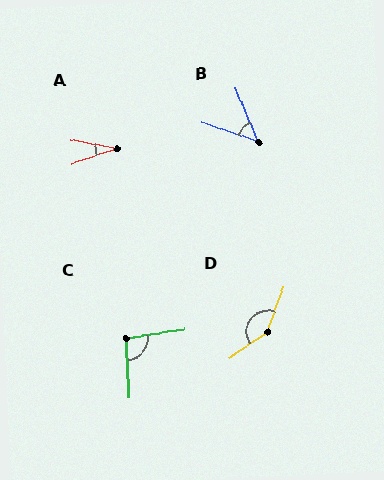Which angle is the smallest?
A, at approximately 30 degrees.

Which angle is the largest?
D, at approximately 145 degrees.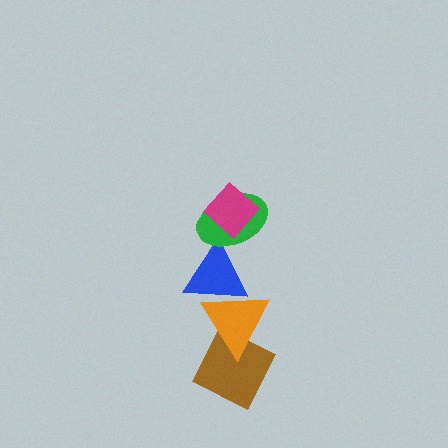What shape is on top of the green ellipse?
The magenta diamond is on top of the green ellipse.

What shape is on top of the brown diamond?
The orange triangle is on top of the brown diamond.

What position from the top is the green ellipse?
The green ellipse is 2nd from the top.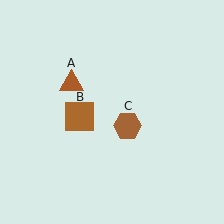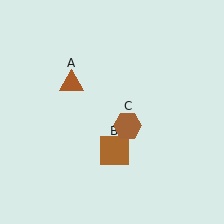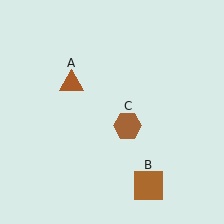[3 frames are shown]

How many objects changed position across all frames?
1 object changed position: brown square (object B).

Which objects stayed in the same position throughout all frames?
Brown triangle (object A) and brown hexagon (object C) remained stationary.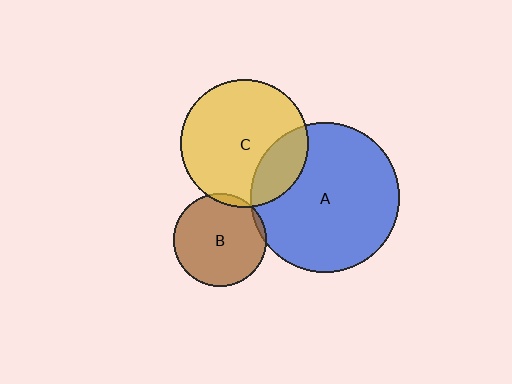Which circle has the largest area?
Circle A (blue).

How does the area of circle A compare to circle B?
Approximately 2.6 times.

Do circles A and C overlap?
Yes.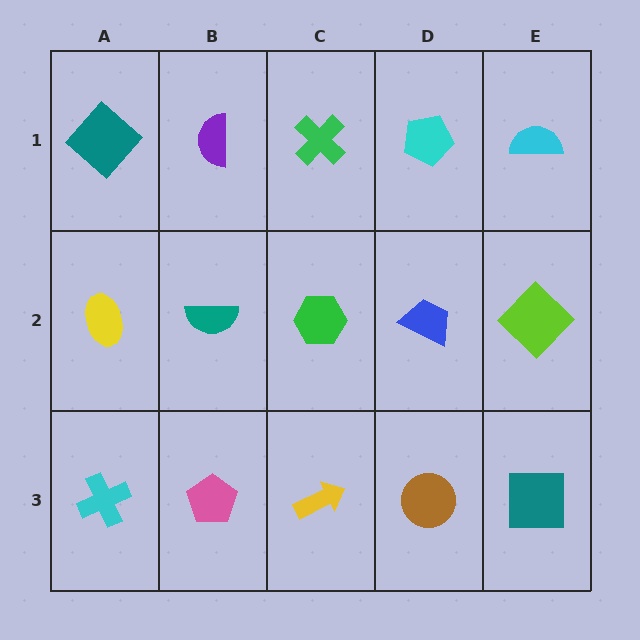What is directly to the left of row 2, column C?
A teal semicircle.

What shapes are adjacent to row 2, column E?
A cyan semicircle (row 1, column E), a teal square (row 3, column E), a blue trapezoid (row 2, column D).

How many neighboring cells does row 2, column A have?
3.